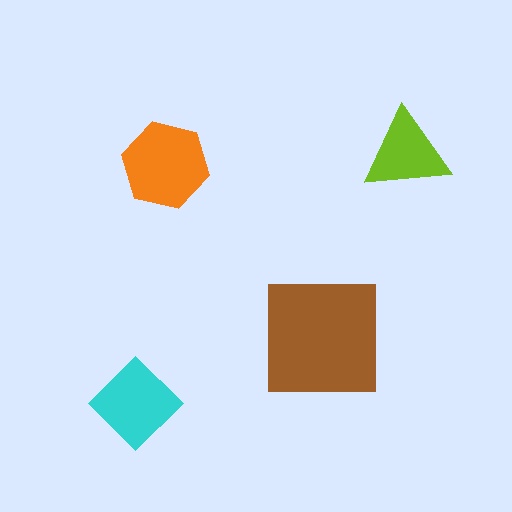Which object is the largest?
The brown square.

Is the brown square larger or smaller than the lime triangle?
Larger.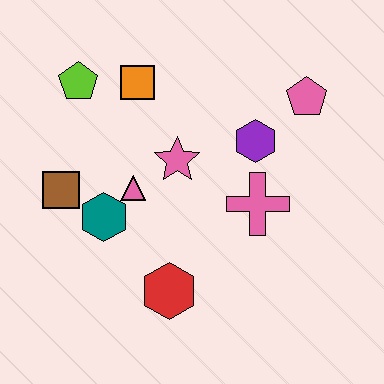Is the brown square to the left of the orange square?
Yes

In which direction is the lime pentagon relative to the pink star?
The lime pentagon is to the left of the pink star.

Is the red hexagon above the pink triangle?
No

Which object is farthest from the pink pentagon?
The brown square is farthest from the pink pentagon.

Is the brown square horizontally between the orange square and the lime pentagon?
No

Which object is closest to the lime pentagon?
The orange square is closest to the lime pentagon.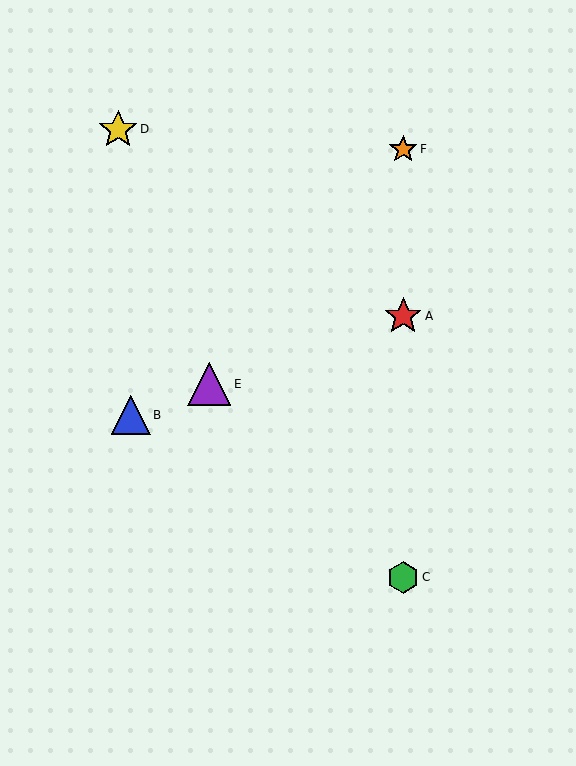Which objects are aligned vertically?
Objects A, C, F are aligned vertically.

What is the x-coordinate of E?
Object E is at x≈209.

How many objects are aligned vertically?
3 objects (A, C, F) are aligned vertically.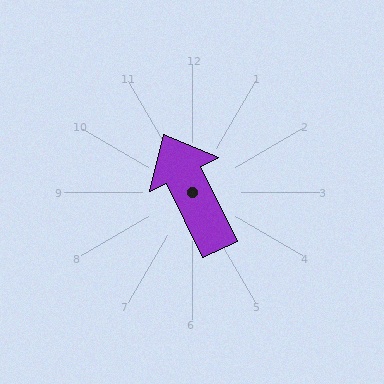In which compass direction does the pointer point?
Northwest.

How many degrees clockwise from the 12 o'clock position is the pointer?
Approximately 334 degrees.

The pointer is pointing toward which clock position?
Roughly 11 o'clock.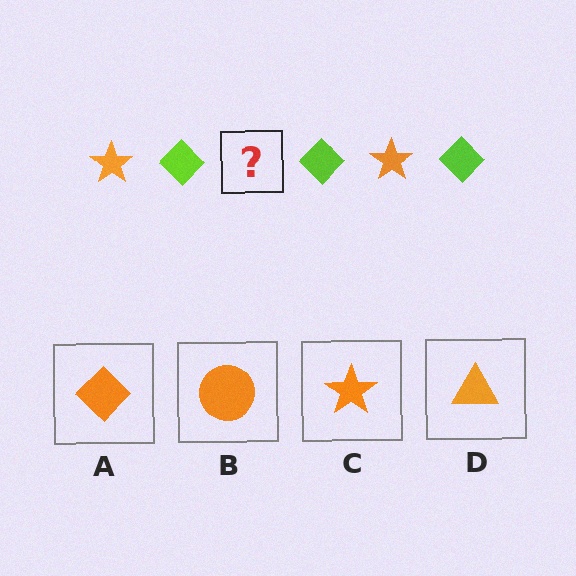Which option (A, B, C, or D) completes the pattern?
C.